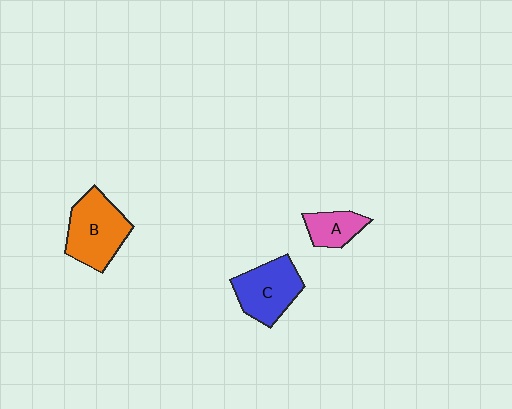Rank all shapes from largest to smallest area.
From largest to smallest: B (orange), C (blue), A (pink).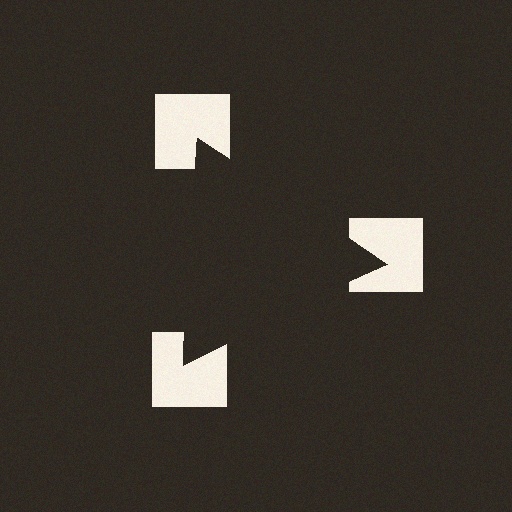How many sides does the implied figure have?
3 sides.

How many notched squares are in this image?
There are 3 — one at each vertex of the illusory triangle.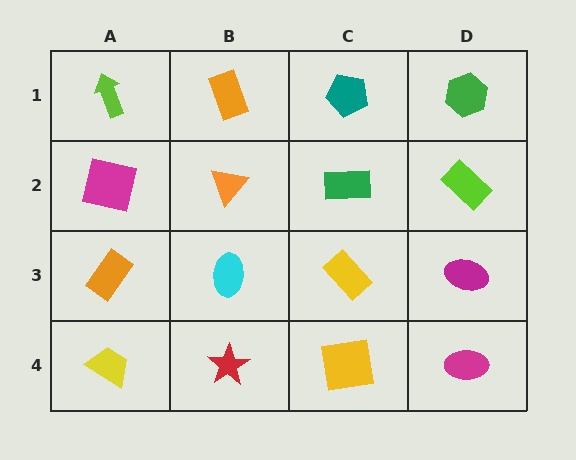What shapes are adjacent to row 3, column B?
An orange triangle (row 2, column B), a red star (row 4, column B), an orange rectangle (row 3, column A), a yellow rectangle (row 3, column C).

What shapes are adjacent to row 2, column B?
An orange rectangle (row 1, column B), a cyan ellipse (row 3, column B), a magenta square (row 2, column A), a green rectangle (row 2, column C).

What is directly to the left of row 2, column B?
A magenta square.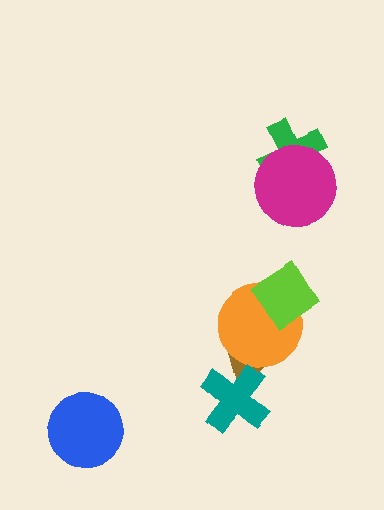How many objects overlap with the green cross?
1 object overlaps with the green cross.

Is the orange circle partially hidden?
Yes, it is partially covered by another shape.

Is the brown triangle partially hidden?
Yes, it is partially covered by another shape.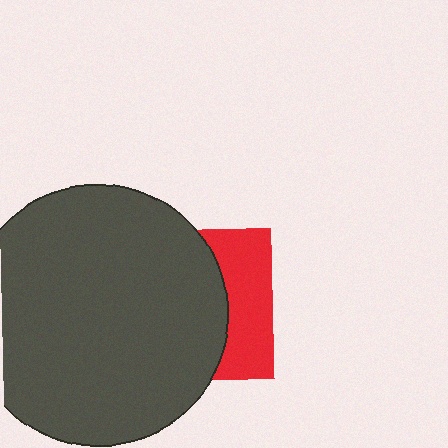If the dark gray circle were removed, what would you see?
You would see the complete red square.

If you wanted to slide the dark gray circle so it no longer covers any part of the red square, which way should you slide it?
Slide it left — that is the most direct way to separate the two shapes.